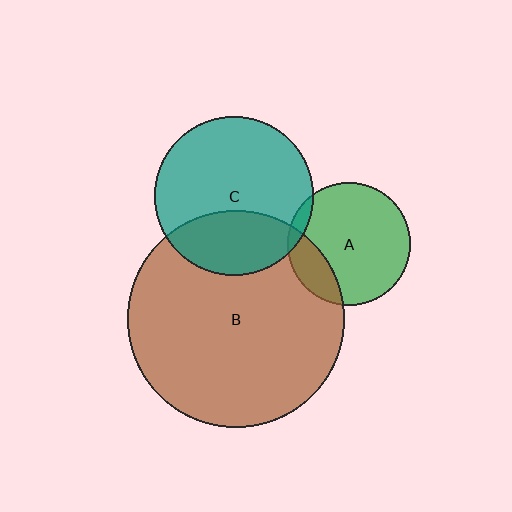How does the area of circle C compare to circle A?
Approximately 1.7 times.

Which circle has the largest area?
Circle B (brown).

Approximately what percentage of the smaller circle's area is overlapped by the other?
Approximately 5%.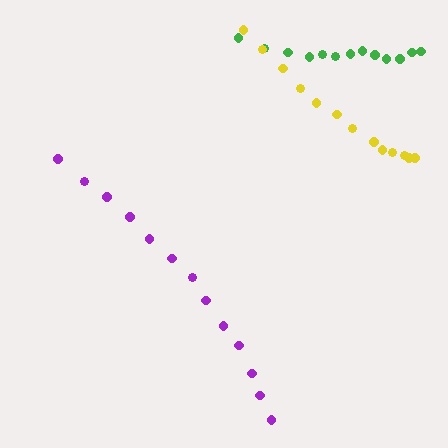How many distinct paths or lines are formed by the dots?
There are 3 distinct paths.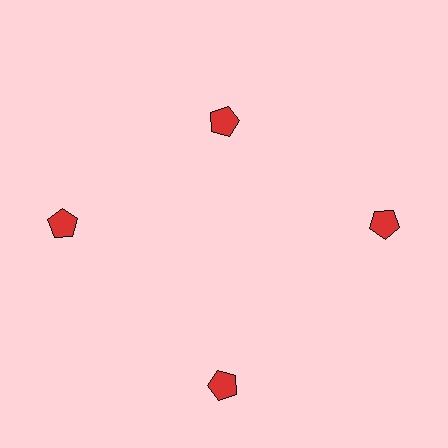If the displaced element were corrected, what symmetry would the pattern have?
It would have 4-fold rotational symmetry — the pattern would map onto itself every 90 degrees.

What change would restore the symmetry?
The symmetry would be restored by moving it outward, back onto the ring so that all 4 pentagons sit at equal angles and equal distance from the center.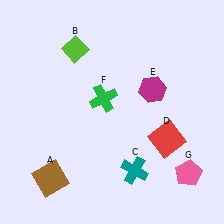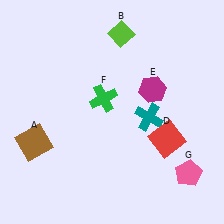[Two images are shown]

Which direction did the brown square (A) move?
The brown square (A) moved up.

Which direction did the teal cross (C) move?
The teal cross (C) moved up.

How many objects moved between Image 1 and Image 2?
3 objects moved between the two images.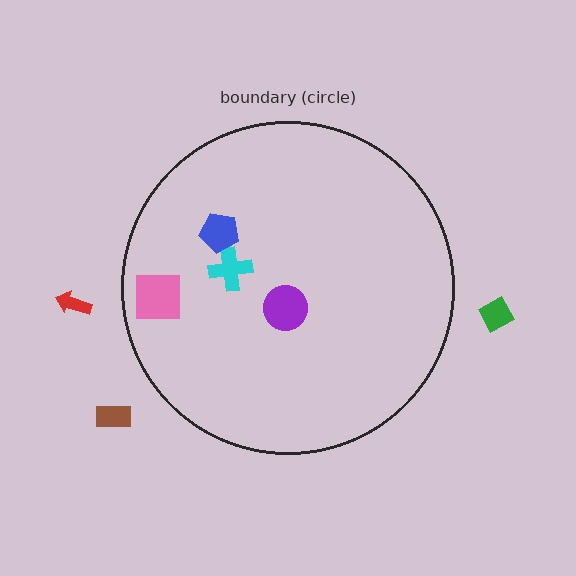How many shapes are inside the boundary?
4 inside, 3 outside.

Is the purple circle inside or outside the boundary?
Inside.